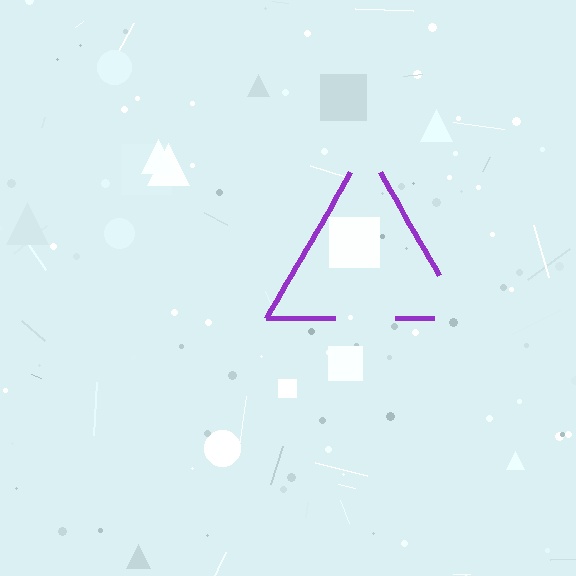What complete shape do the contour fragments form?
The contour fragments form a triangle.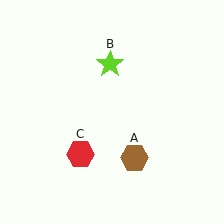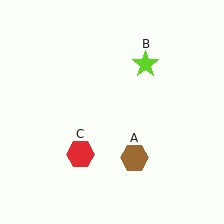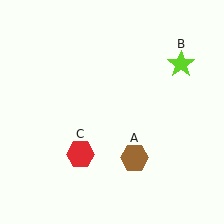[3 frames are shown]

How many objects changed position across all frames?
1 object changed position: lime star (object B).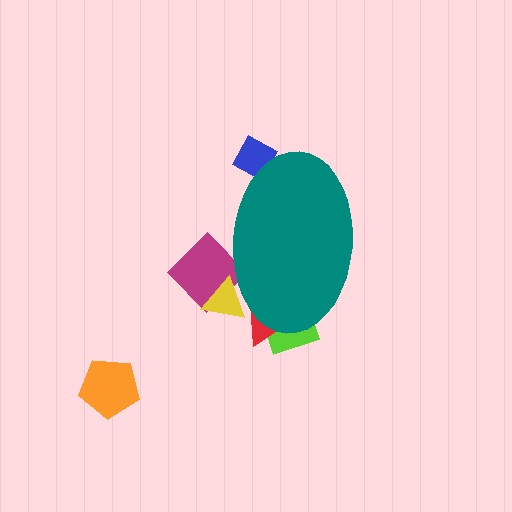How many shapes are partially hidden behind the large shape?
5 shapes are partially hidden.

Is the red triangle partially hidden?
Yes, the red triangle is partially hidden behind the teal ellipse.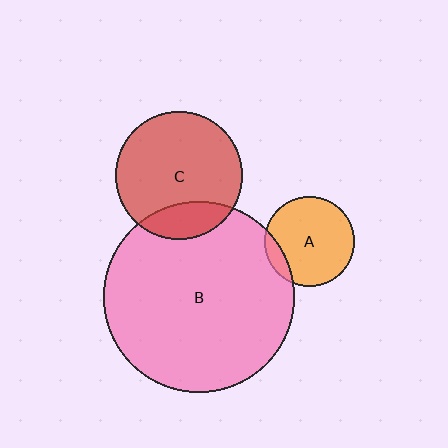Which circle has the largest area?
Circle B (pink).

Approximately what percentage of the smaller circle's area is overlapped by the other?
Approximately 20%.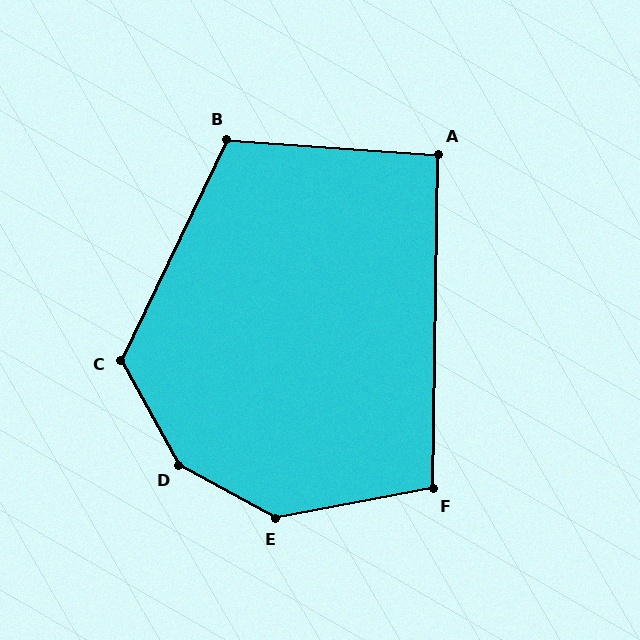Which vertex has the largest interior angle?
D, at approximately 147 degrees.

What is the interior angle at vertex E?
Approximately 141 degrees (obtuse).